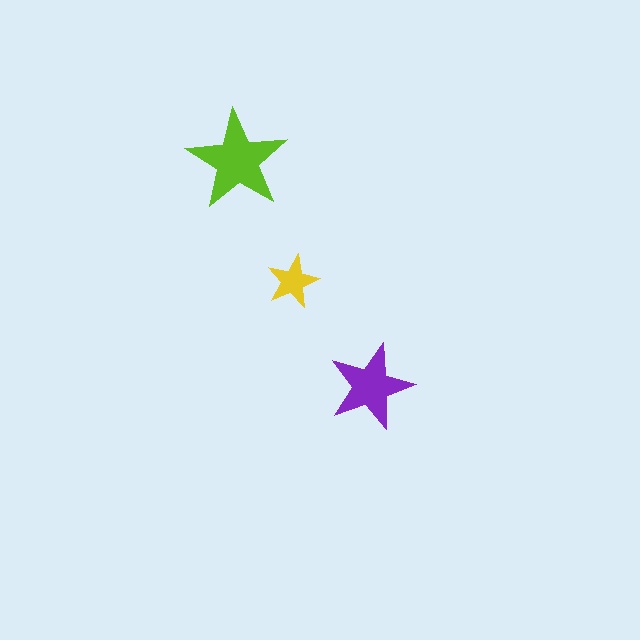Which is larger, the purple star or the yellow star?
The purple one.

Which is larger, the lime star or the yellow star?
The lime one.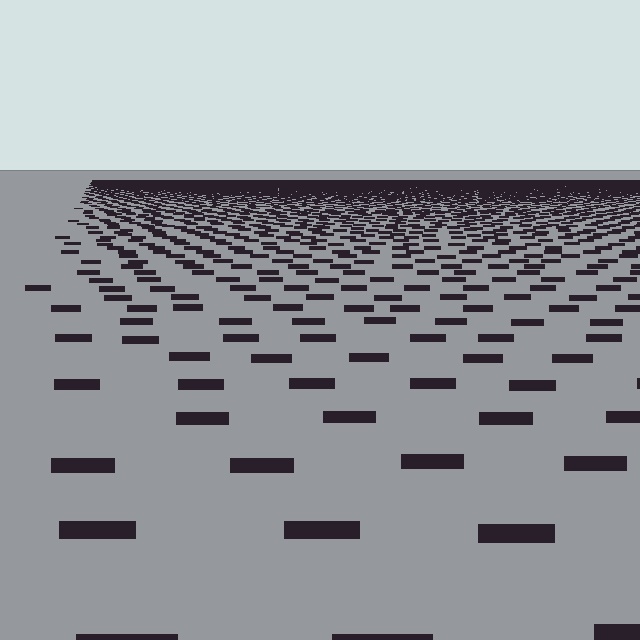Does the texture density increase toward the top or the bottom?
Density increases toward the top.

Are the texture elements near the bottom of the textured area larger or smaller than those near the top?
Larger. Near the bottom, elements are closer to the viewer and appear at a bigger on-screen size.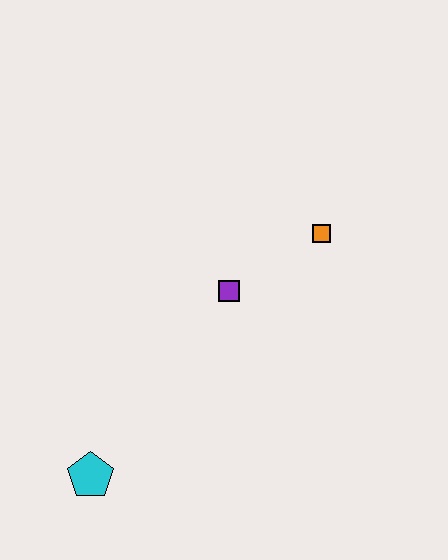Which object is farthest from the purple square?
The cyan pentagon is farthest from the purple square.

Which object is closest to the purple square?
The orange square is closest to the purple square.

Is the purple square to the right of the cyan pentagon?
Yes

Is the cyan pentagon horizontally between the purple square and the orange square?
No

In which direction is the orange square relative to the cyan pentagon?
The orange square is above the cyan pentagon.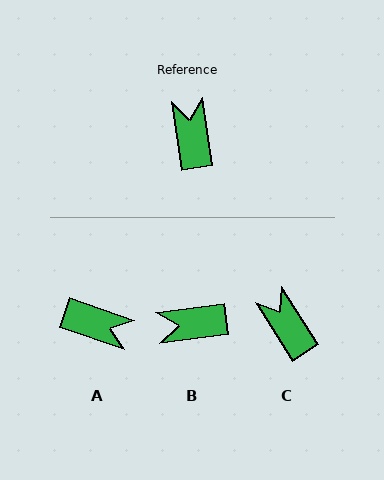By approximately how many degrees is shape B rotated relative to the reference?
Approximately 89 degrees counter-clockwise.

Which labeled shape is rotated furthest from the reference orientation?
A, about 118 degrees away.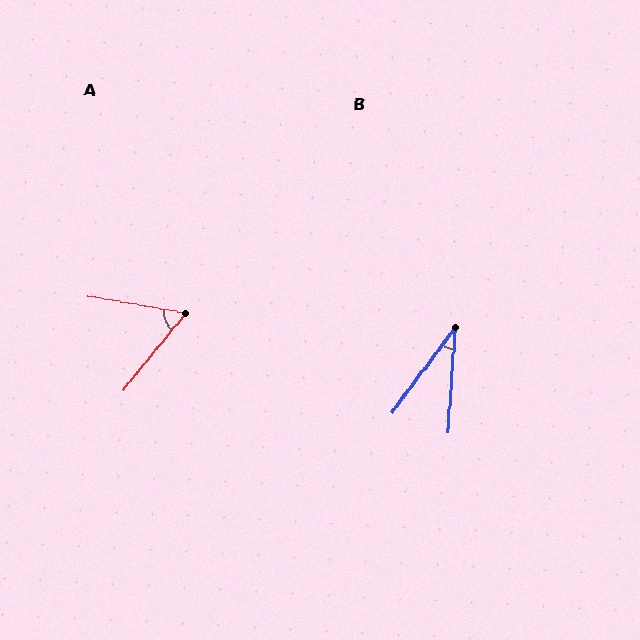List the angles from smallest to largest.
B (32°), A (61°).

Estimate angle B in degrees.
Approximately 32 degrees.